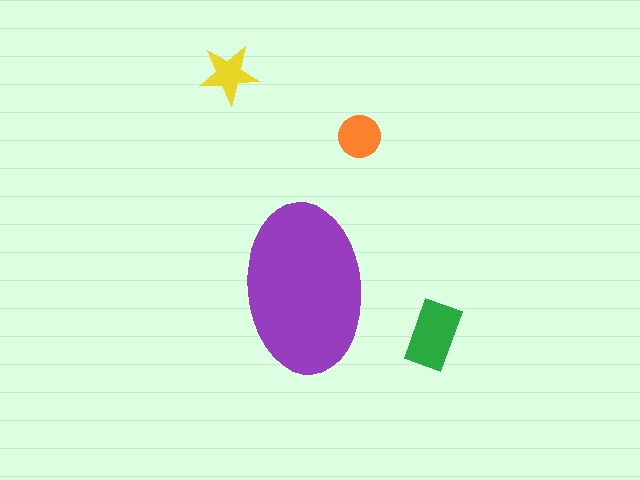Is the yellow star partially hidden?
No, the yellow star is fully visible.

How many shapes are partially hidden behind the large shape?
0 shapes are partially hidden.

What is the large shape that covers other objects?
A purple ellipse.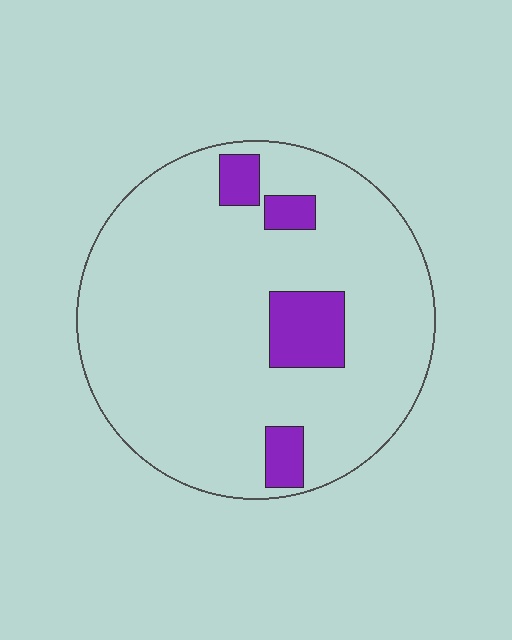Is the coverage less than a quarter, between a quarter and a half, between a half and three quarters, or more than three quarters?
Less than a quarter.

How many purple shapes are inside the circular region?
4.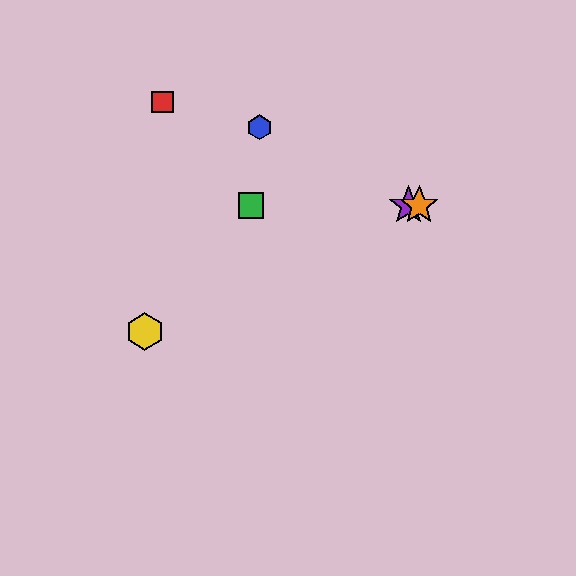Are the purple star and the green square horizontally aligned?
Yes, both are at y≈205.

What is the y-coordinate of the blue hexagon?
The blue hexagon is at y≈127.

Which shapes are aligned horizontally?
The green square, the purple star, the orange star are aligned horizontally.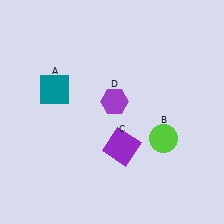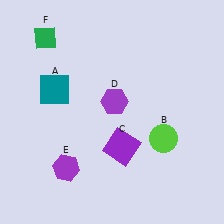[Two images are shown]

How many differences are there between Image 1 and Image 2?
There are 2 differences between the two images.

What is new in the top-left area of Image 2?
A green diamond (F) was added in the top-left area of Image 2.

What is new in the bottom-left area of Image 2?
A purple hexagon (E) was added in the bottom-left area of Image 2.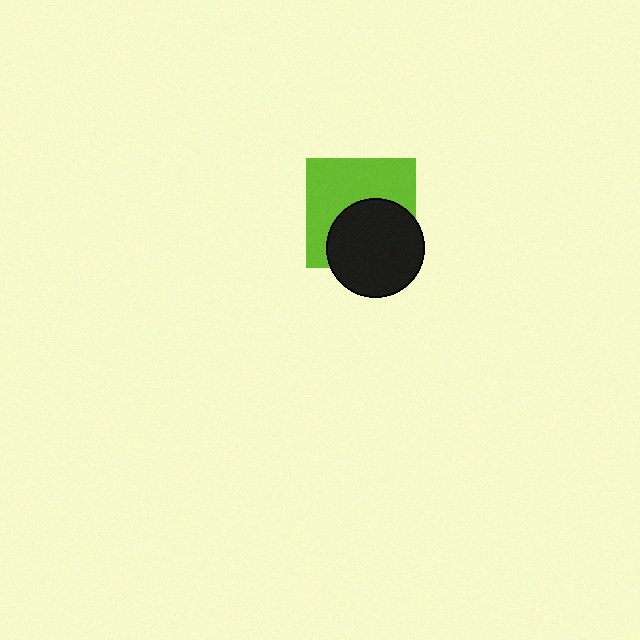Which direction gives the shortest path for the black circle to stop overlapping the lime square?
Moving down gives the shortest separation.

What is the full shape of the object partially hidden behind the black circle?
The partially hidden object is a lime square.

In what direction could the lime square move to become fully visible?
The lime square could move up. That would shift it out from behind the black circle entirely.